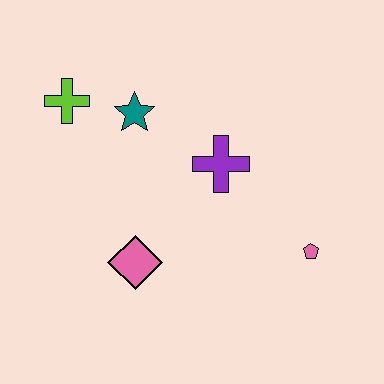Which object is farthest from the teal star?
The pink pentagon is farthest from the teal star.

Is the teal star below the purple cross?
No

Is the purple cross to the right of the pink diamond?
Yes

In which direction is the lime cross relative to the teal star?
The lime cross is to the left of the teal star.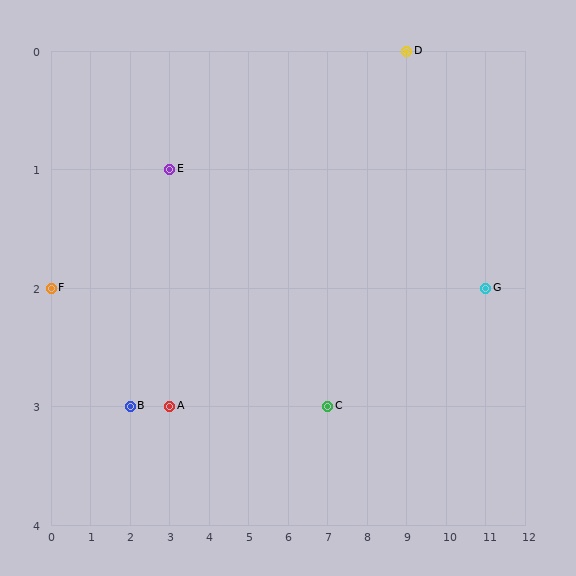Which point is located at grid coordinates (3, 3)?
Point A is at (3, 3).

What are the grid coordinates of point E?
Point E is at grid coordinates (3, 1).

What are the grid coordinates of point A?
Point A is at grid coordinates (3, 3).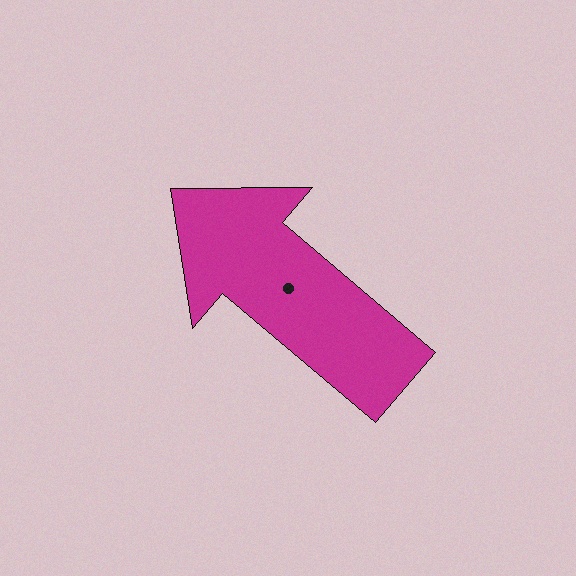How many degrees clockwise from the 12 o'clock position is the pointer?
Approximately 310 degrees.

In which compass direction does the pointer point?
Northwest.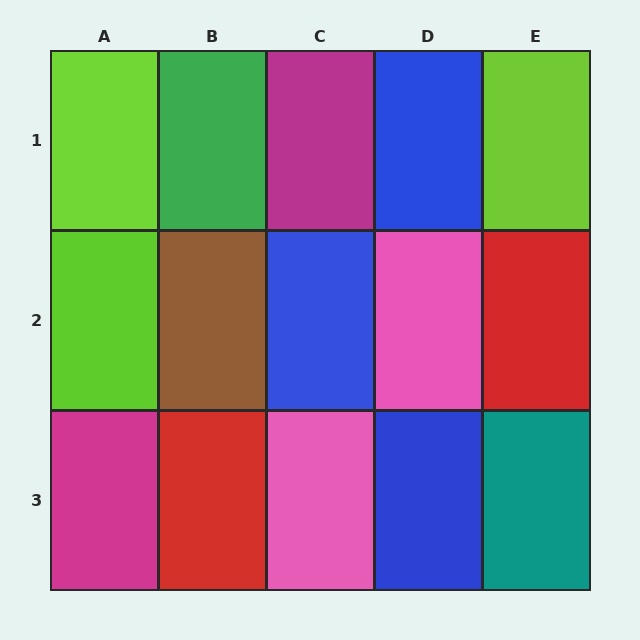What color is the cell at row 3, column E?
Teal.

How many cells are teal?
1 cell is teal.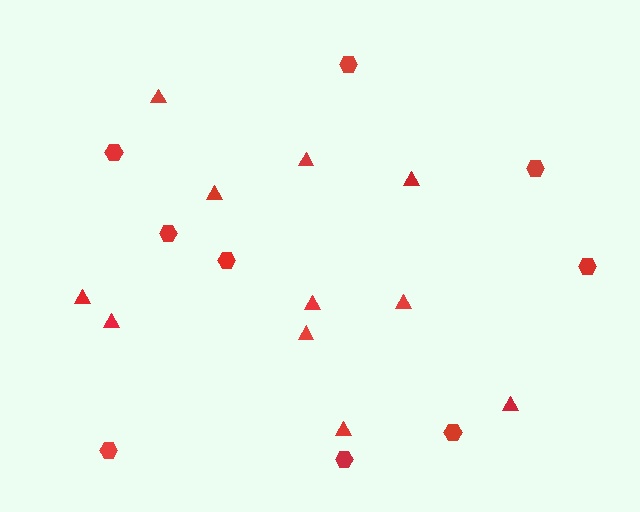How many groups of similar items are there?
There are 2 groups: one group of triangles (11) and one group of hexagons (9).